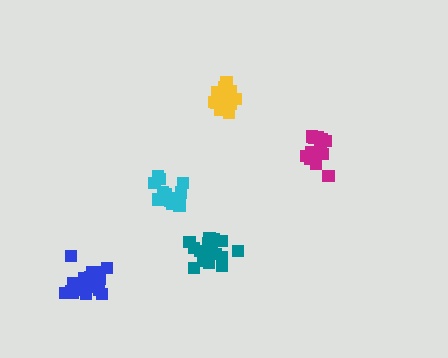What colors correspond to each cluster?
The clusters are colored: yellow, teal, magenta, cyan, blue.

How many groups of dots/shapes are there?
There are 5 groups.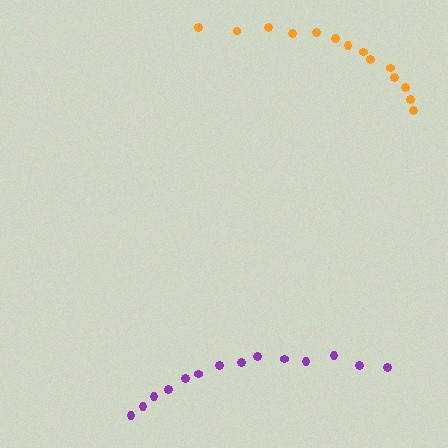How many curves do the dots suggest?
There are 2 distinct paths.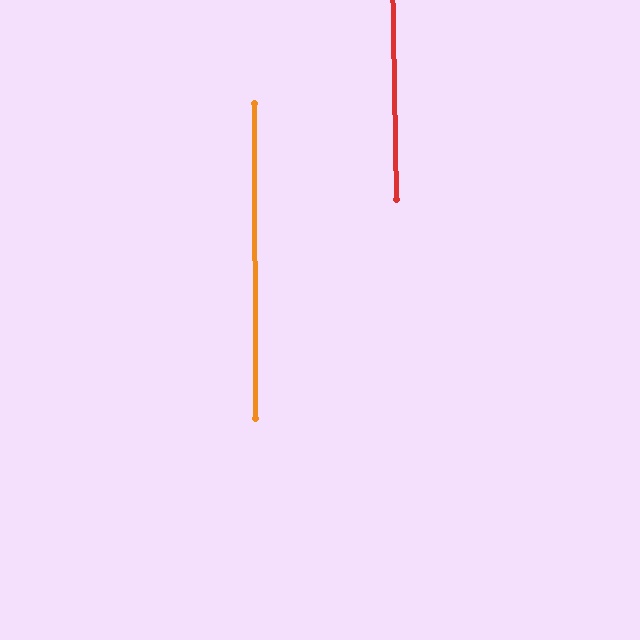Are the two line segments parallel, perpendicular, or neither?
Parallel — their directions differ by only 0.8°.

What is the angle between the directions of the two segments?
Approximately 1 degree.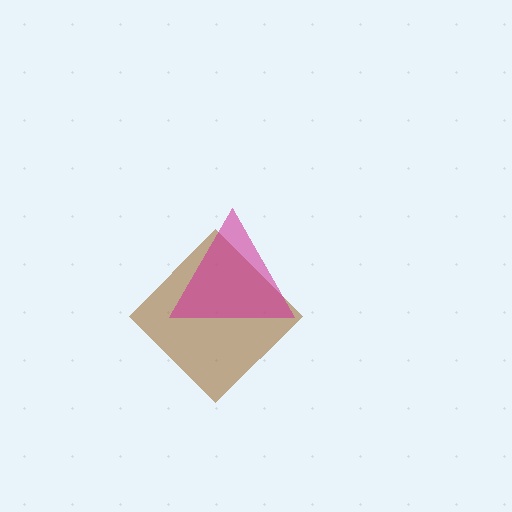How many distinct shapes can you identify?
There are 2 distinct shapes: a brown diamond, a magenta triangle.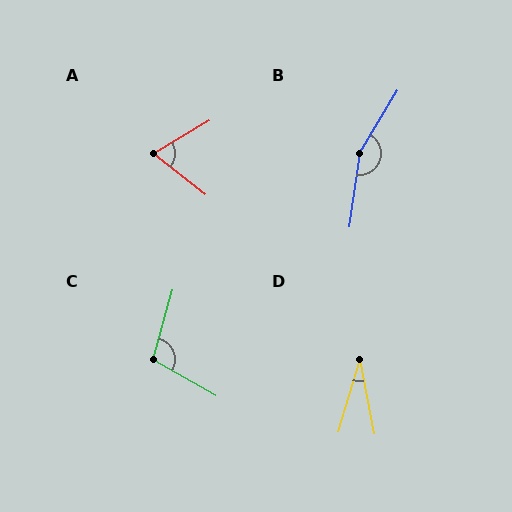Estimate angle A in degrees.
Approximately 69 degrees.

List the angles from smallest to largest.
D (28°), A (69°), C (104°), B (156°).